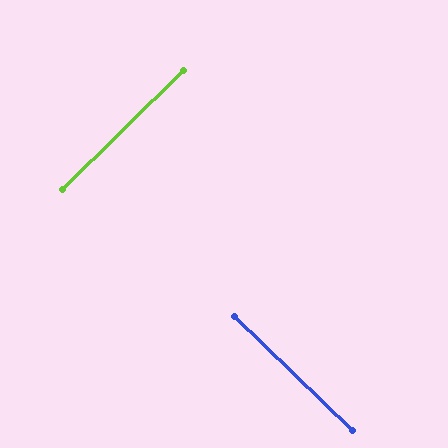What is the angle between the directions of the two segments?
Approximately 88 degrees.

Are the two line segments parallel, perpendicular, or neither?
Perpendicular — they meet at approximately 88°.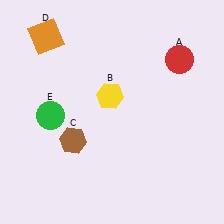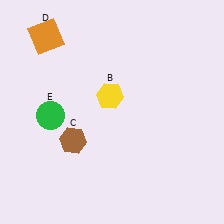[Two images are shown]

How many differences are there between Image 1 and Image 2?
There is 1 difference between the two images.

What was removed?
The red circle (A) was removed in Image 2.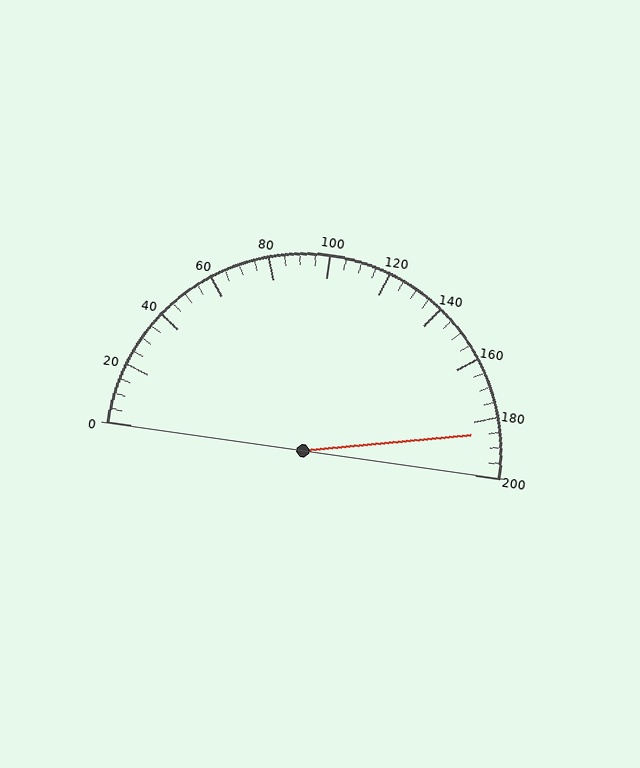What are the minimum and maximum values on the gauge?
The gauge ranges from 0 to 200.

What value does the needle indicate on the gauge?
The needle indicates approximately 185.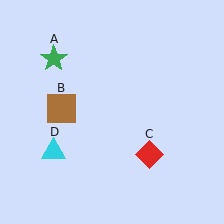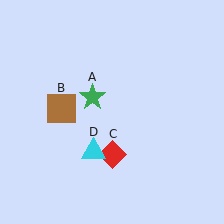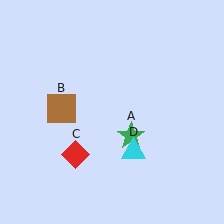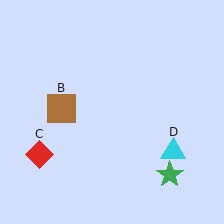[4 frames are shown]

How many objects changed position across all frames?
3 objects changed position: green star (object A), red diamond (object C), cyan triangle (object D).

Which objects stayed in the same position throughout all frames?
Brown square (object B) remained stationary.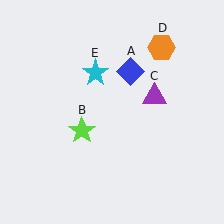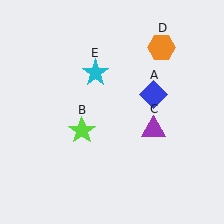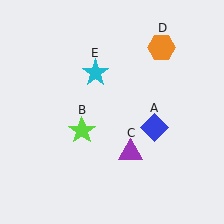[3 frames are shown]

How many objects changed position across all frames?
2 objects changed position: blue diamond (object A), purple triangle (object C).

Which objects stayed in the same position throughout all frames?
Lime star (object B) and orange hexagon (object D) and cyan star (object E) remained stationary.